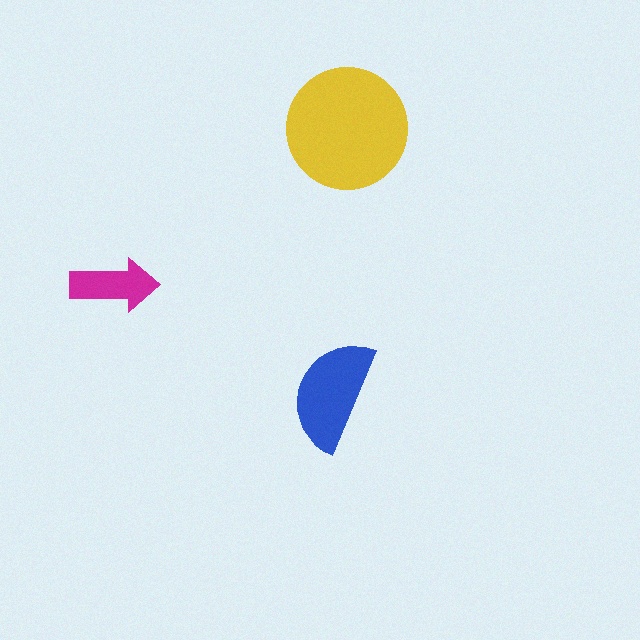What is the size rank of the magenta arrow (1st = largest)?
3rd.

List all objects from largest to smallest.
The yellow circle, the blue semicircle, the magenta arrow.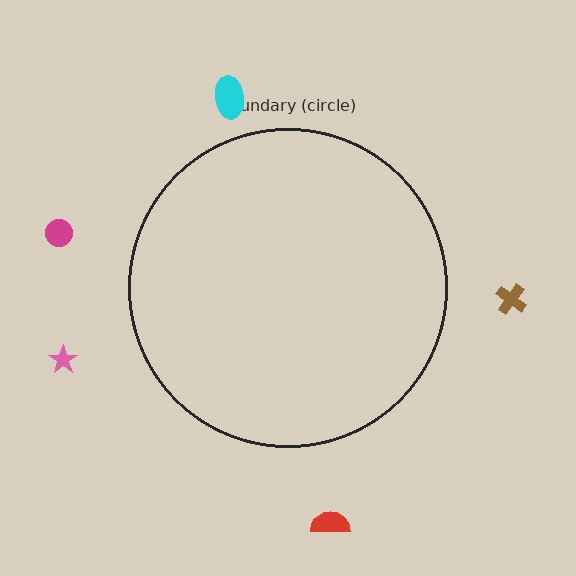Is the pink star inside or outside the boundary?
Outside.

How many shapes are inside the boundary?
0 inside, 5 outside.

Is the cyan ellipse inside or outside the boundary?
Outside.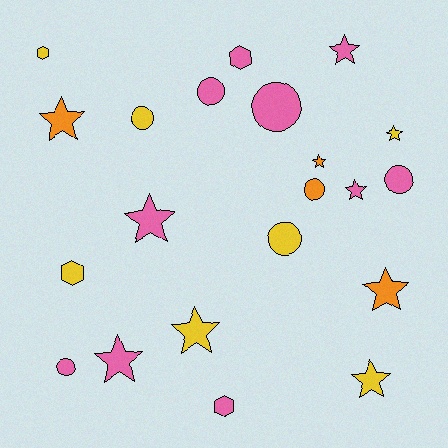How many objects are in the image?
There are 21 objects.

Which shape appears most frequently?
Star, with 10 objects.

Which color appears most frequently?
Pink, with 10 objects.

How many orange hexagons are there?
There are no orange hexagons.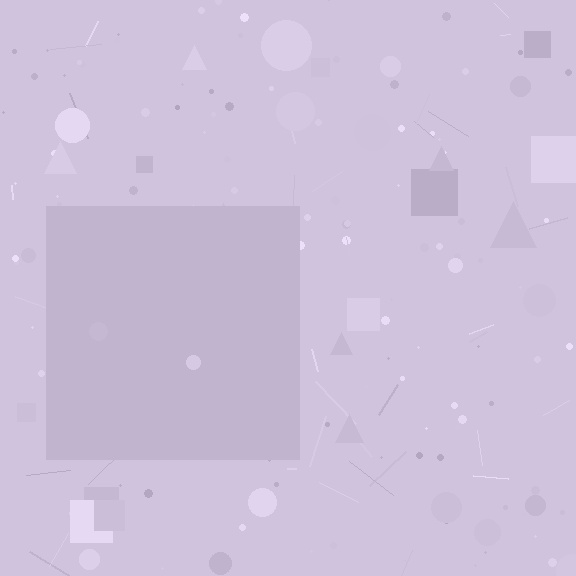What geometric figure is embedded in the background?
A square is embedded in the background.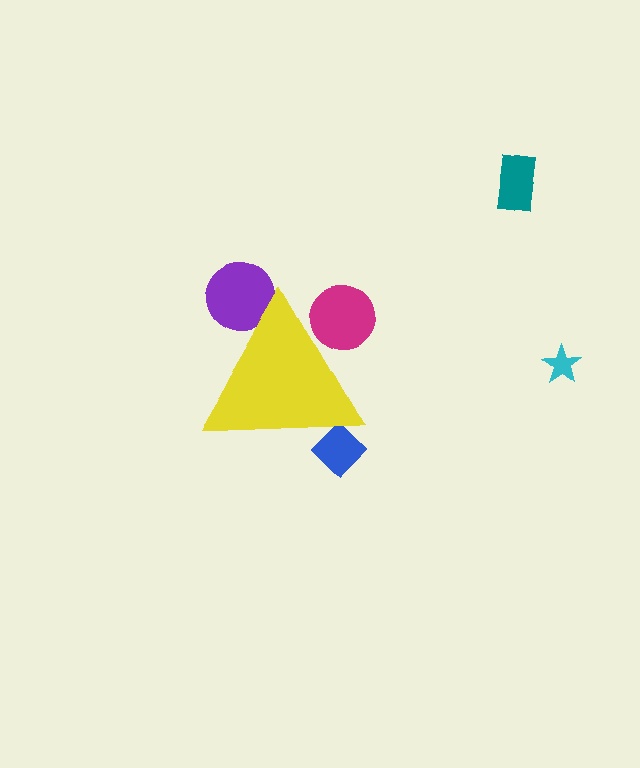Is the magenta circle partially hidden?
Yes, the magenta circle is partially hidden behind the yellow triangle.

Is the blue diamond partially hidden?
Yes, the blue diamond is partially hidden behind the yellow triangle.